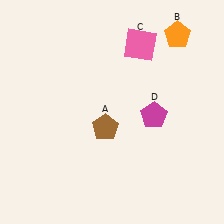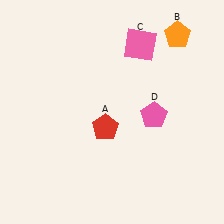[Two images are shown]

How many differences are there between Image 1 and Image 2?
There are 2 differences between the two images.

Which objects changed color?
A changed from brown to red. D changed from magenta to pink.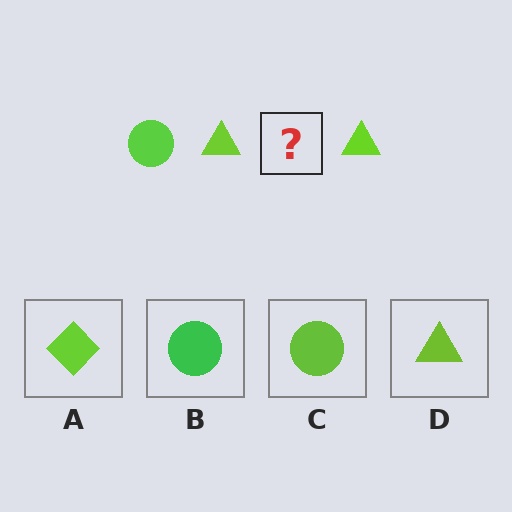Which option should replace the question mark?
Option C.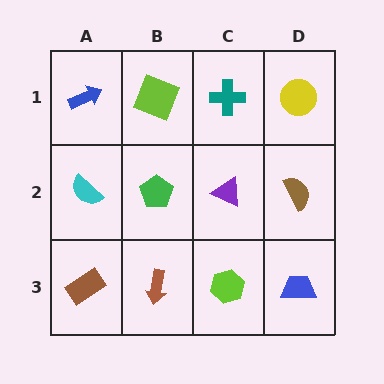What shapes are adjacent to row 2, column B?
A lime square (row 1, column B), a brown arrow (row 3, column B), a cyan semicircle (row 2, column A), a purple triangle (row 2, column C).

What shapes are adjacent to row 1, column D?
A brown semicircle (row 2, column D), a teal cross (row 1, column C).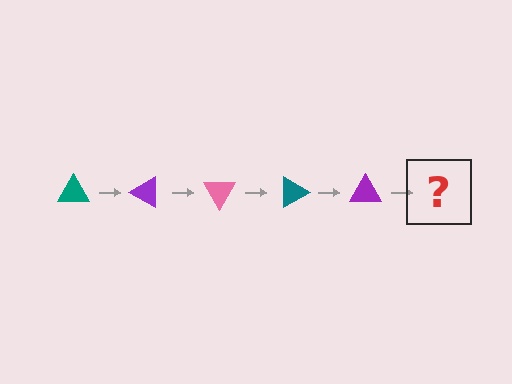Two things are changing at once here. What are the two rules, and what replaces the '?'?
The two rules are that it rotates 30 degrees each step and the color cycles through teal, purple, and pink. The '?' should be a pink triangle, rotated 150 degrees from the start.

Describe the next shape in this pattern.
It should be a pink triangle, rotated 150 degrees from the start.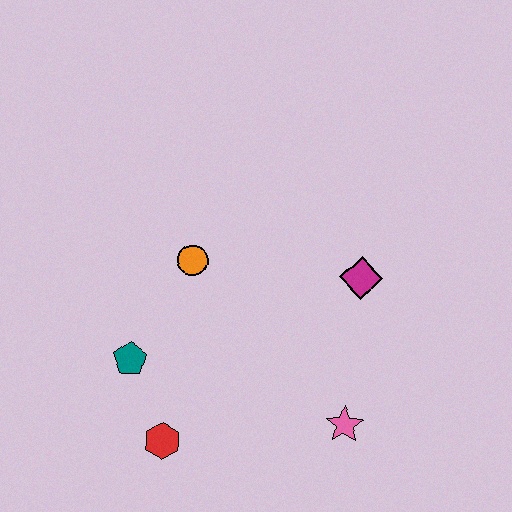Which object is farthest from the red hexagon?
The magenta diamond is farthest from the red hexagon.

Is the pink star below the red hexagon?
No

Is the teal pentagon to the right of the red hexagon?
No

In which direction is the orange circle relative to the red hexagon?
The orange circle is above the red hexagon.